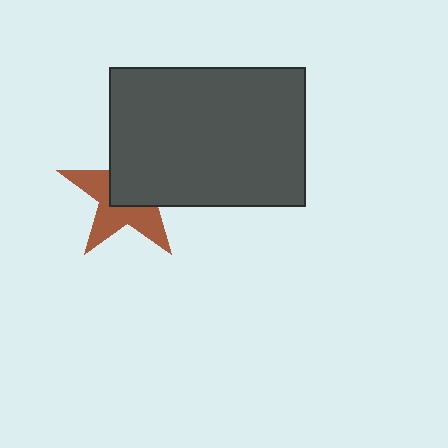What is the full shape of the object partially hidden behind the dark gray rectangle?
The partially hidden object is a brown star.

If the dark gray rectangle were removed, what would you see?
You would see the complete brown star.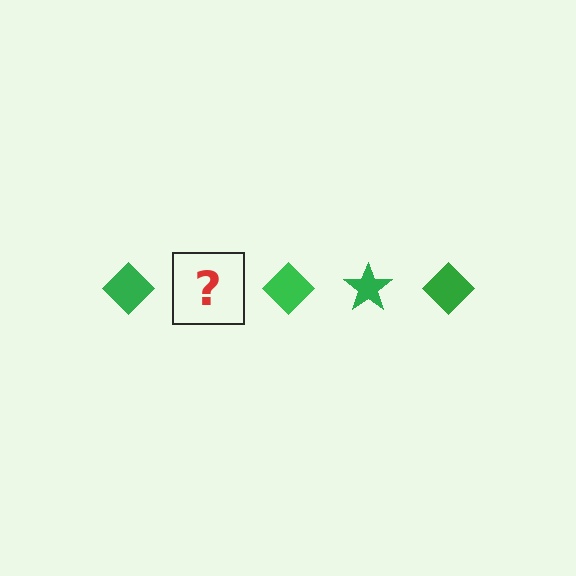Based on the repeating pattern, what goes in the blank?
The blank should be a green star.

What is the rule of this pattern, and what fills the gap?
The rule is that the pattern cycles through diamond, star shapes in green. The gap should be filled with a green star.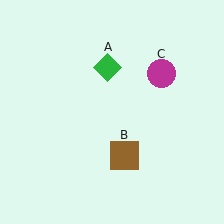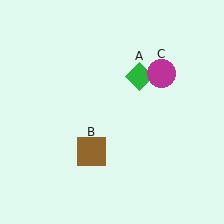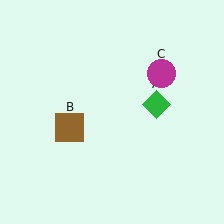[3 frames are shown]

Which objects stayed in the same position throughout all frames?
Magenta circle (object C) remained stationary.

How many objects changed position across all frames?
2 objects changed position: green diamond (object A), brown square (object B).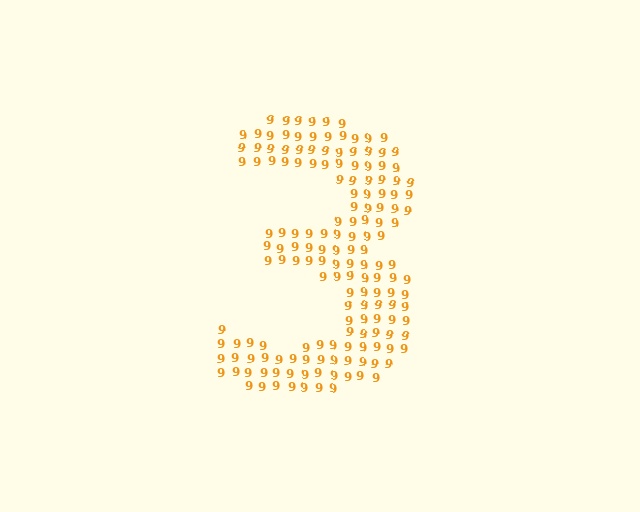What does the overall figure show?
The overall figure shows the digit 3.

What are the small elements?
The small elements are digit 9's.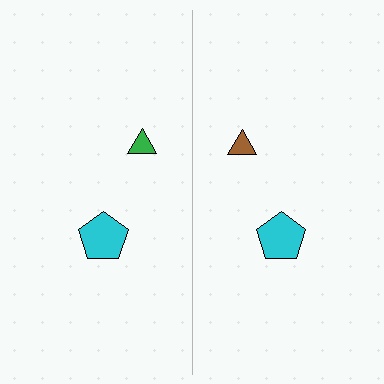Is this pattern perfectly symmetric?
No, the pattern is not perfectly symmetric. The brown triangle on the right side breaks the symmetry — its mirror counterpart is green.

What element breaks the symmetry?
The brown triangle on the right side breaks the symmetry — its mirror counterpart is green.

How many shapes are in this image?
There are 4 shapes in this image.